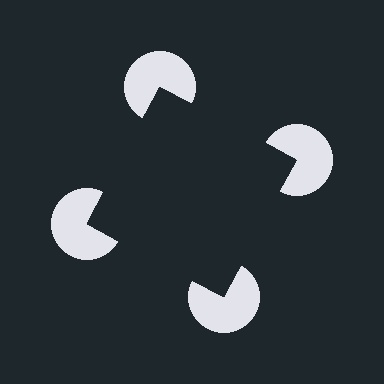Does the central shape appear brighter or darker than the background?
It typically appears slightly darker than the background, even though no actual brightness change is drawn.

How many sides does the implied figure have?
4 sides.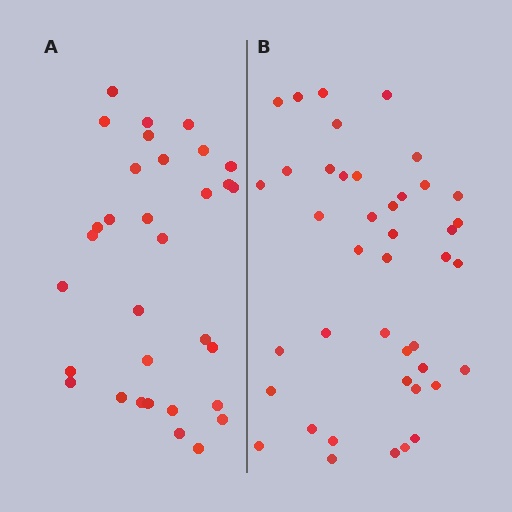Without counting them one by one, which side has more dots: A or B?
Region B (the right region) has more dots.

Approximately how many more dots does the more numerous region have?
Region B has roughly 10 or so more dots than region A.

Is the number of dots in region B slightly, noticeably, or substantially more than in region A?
Region B has noticeably more, but not dramatically so. The ratio is roughly 1.3 to 1.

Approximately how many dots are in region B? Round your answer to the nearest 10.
About 40 dots. (The exact count is 42, which rounds to 40.)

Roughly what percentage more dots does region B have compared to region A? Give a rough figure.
About 30% more.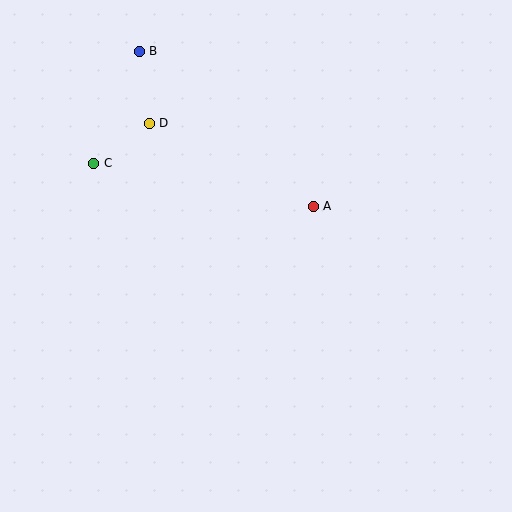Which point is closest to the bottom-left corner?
Point C is closest to the bottom-left corner.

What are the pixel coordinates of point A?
Point A is at (313, 206).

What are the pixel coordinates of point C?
Point C is at (94, 163).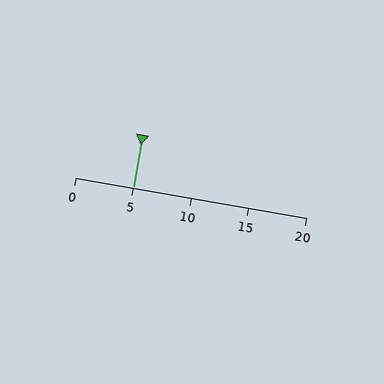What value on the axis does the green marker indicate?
The marker indicates approximately 5.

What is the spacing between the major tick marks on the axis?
The major ticks are spaced 5 apart.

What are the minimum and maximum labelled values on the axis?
The axis runs from 0 to 20.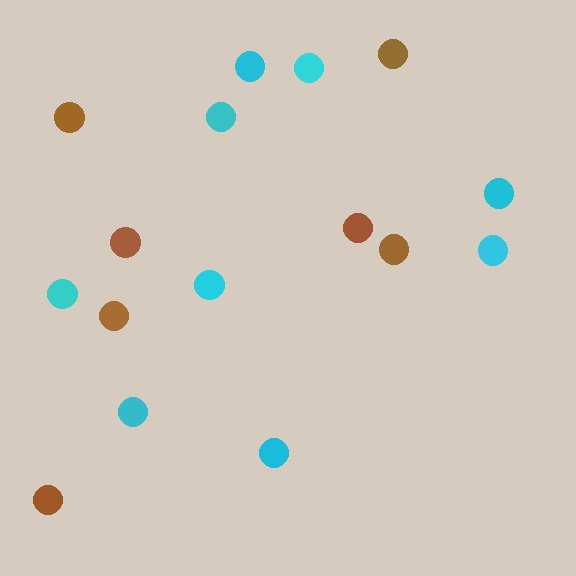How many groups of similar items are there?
There are 2 groups: one group of cyan circles (9) and one group of brown circles (7).